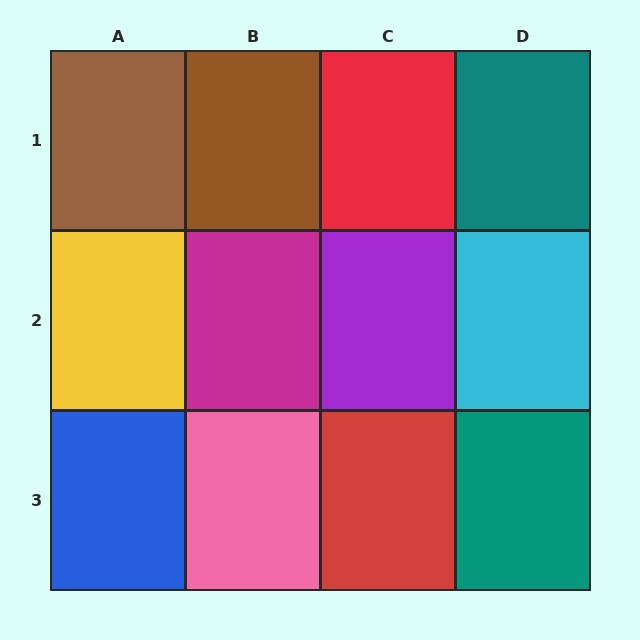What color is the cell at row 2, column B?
Magenta.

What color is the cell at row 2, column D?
Cyan.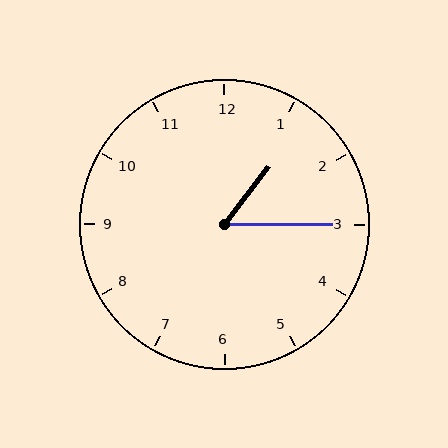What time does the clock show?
1:15.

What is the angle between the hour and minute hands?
Approximately 52 degrees.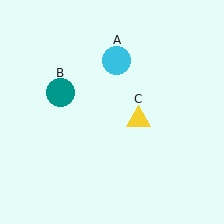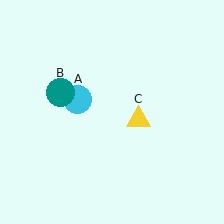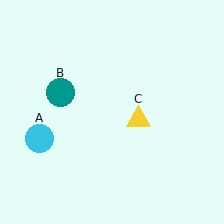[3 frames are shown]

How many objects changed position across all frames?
1 object changed position: cyan circle (object A).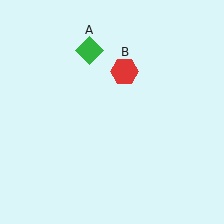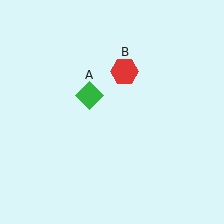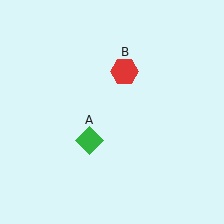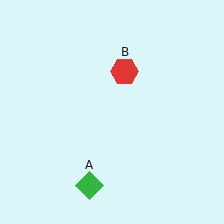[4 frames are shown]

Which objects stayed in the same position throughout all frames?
Red hexagon (object B) remained stationary.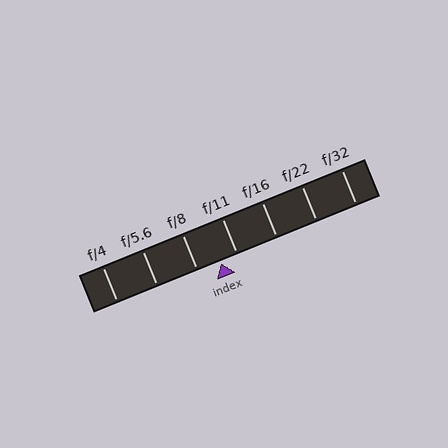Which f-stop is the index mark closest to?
The index mark is closest to f/11.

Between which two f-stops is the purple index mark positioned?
The index mark is between f/8 and f/11.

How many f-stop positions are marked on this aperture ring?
There are 7 f-stop positions marked.